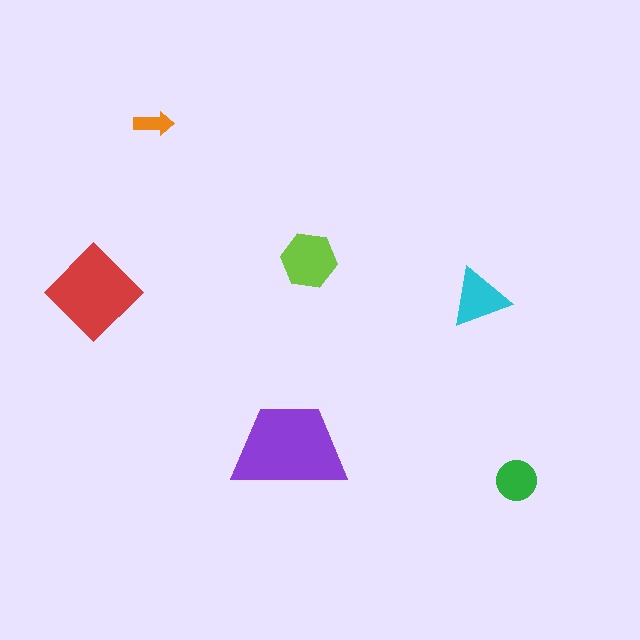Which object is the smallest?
The orange arrow.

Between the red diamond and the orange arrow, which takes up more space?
The red diamond.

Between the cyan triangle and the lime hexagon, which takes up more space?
The lime hexagon.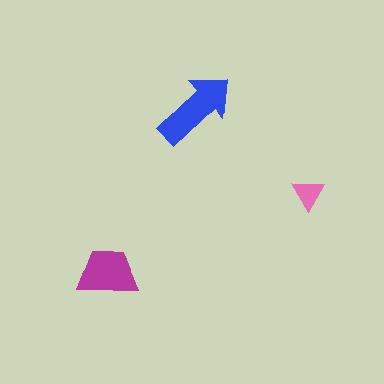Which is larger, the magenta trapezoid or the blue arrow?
The blue arrow.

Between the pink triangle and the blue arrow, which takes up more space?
The blue arrow.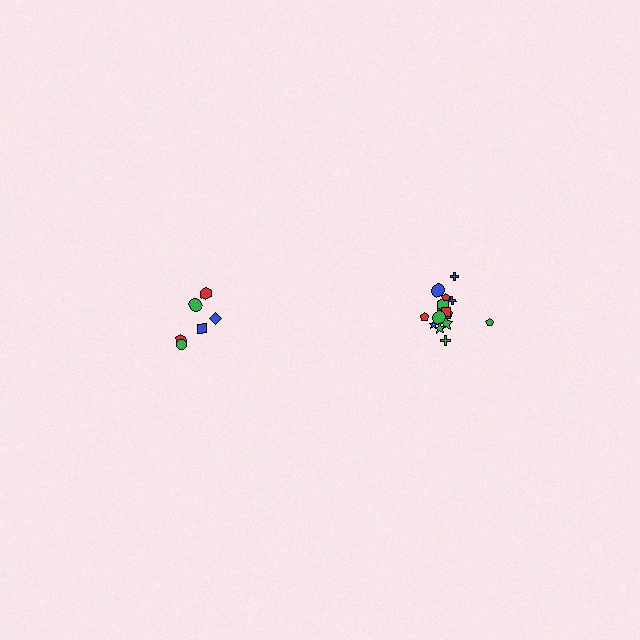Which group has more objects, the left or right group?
The right group.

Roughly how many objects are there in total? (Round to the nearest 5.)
Roughly 20 objects in total.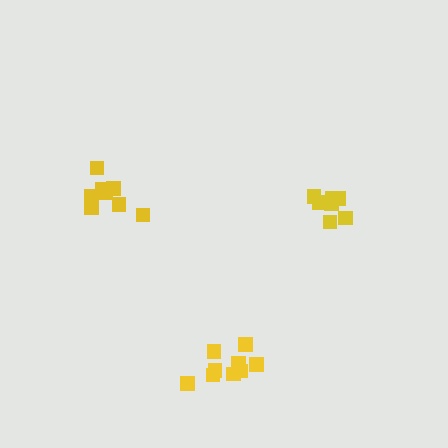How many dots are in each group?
Group 1: 9 dots, Group 2: 8 dots, Group 3: 9 dots (26 total).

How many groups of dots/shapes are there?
There are 3 groups.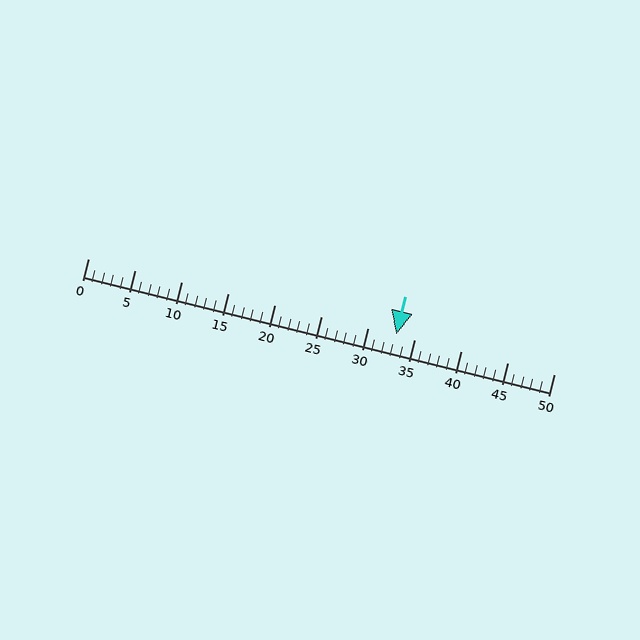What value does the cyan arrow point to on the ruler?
The cyan arrow points to approximately 33.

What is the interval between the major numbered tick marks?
The major tick marks are spaced 5 units apart.